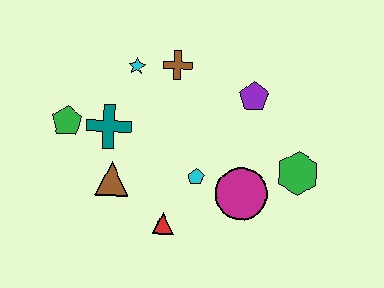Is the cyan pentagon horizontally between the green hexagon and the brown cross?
Yes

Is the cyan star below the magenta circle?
No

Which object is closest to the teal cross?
The green pentagon is closest to the teal cross.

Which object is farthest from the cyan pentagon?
The green pentagon is farthest from the cyan pentagon.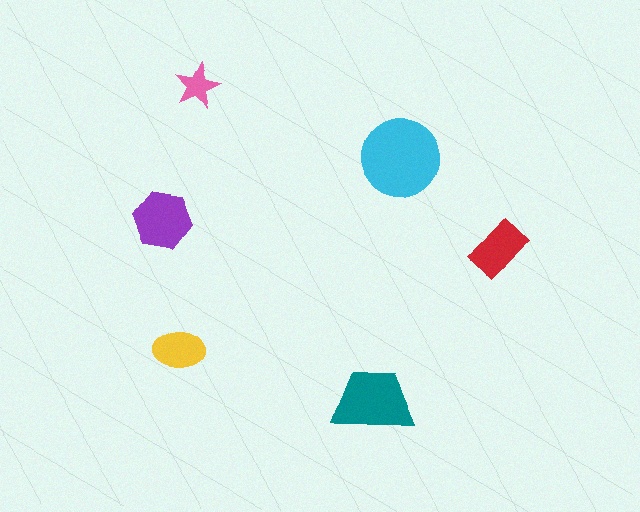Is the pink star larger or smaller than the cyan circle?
Smaller.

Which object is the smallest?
The pink star.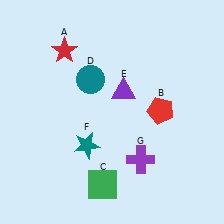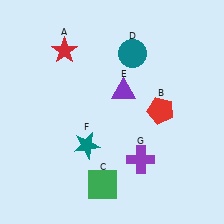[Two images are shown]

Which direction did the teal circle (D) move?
The teal circle (D) moved right.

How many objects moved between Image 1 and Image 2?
1 object moved between the two images.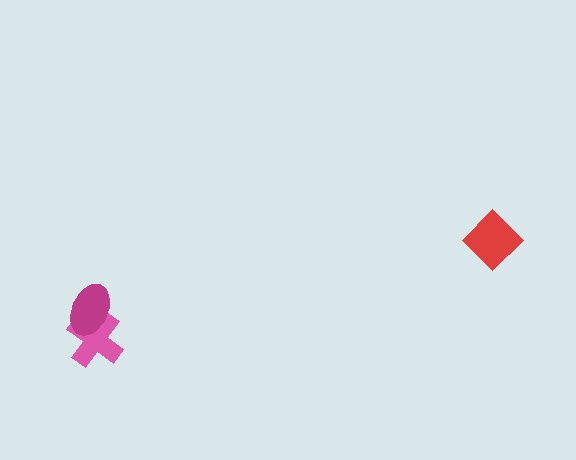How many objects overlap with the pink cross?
1 object overlaps with the pink cross.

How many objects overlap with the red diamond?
0 objects overlap with the red diamond.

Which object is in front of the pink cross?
The magenta ellipse is in front of the pink cross.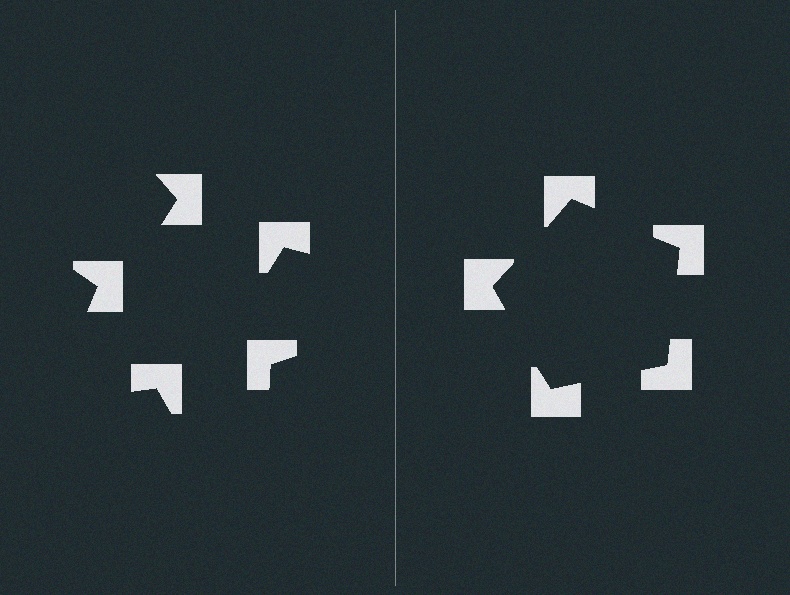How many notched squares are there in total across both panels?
10 — 5 on each side.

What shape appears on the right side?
An illusory pentagon.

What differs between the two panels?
The notched squares are positioned identically on both sides; only the wedge orientations differ. On the right they align to a pentagon; on the left they are misaligned.